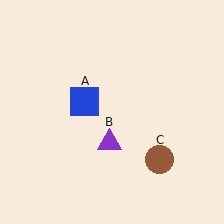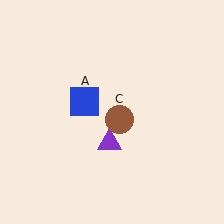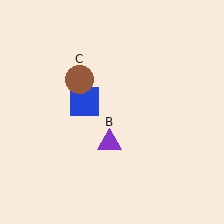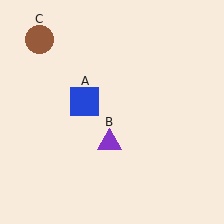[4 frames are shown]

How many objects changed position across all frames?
1 object changed position: brown circle (object C).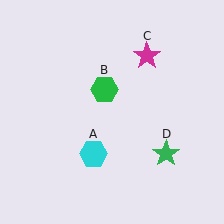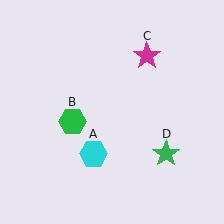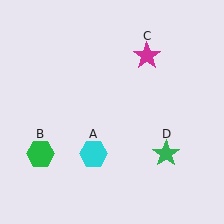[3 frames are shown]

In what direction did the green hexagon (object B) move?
The green hexagon (object B) moved down and to the left.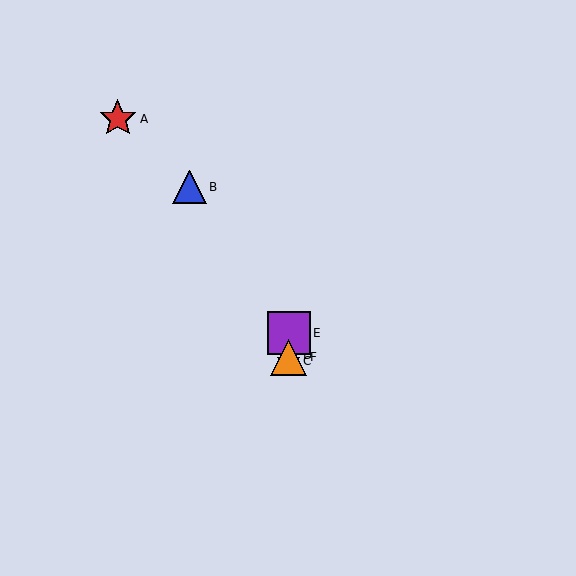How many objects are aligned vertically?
4 objects (C, D, E, F) are aligned vertically.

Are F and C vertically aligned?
Yes, both are at x≈289.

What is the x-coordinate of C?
Object C is at x≈289.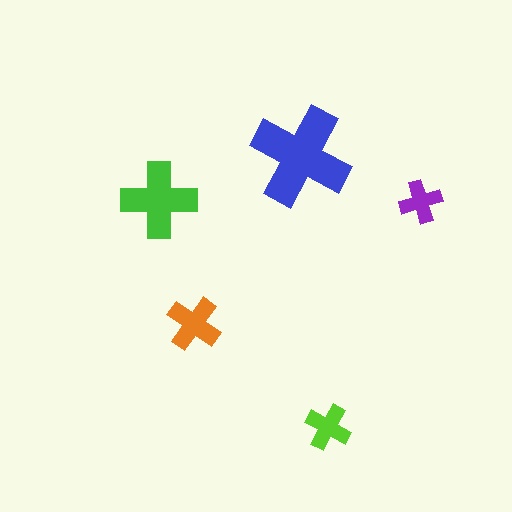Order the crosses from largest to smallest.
the blue one, the green one, the orange one, the lime one, the purple one.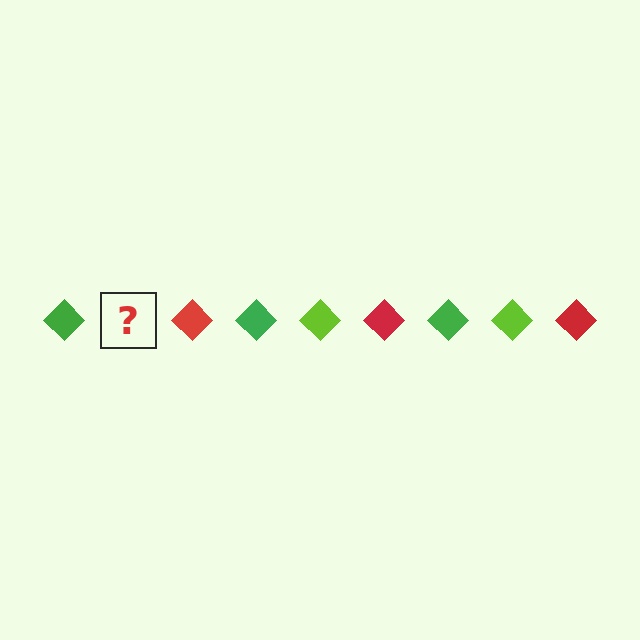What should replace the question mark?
The question mark should be replaced with a lime diamond.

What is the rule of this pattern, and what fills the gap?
The rule is that the pattern cycles through green, lime, red diamonds. The gap should be filled with a lime diamond.